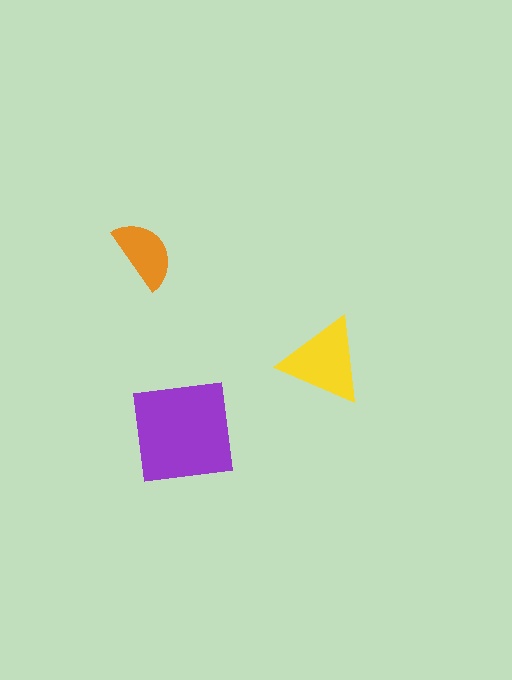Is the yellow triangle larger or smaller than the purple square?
Smaller.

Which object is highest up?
The orange semicircle is topmost.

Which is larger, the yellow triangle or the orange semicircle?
The yellow triangle.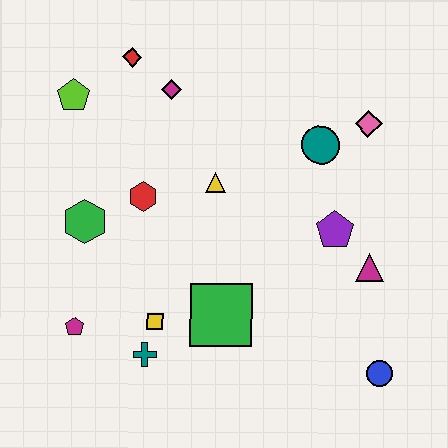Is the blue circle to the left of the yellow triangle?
No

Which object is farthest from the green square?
The red diamond is farthest from the green square.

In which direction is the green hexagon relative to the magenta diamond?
The green hexagon is below the magenta diamond.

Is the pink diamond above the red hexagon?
Yes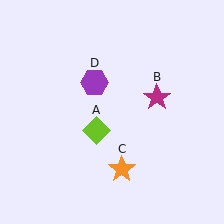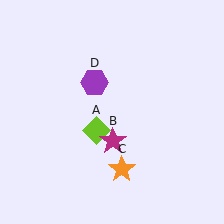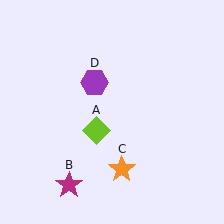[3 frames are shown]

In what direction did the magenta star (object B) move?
The magenta star (object B) moved down and to the left.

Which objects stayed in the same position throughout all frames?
Lime diamond (object A) and orange star (object C) and purple hexagon (object D) remained stationary.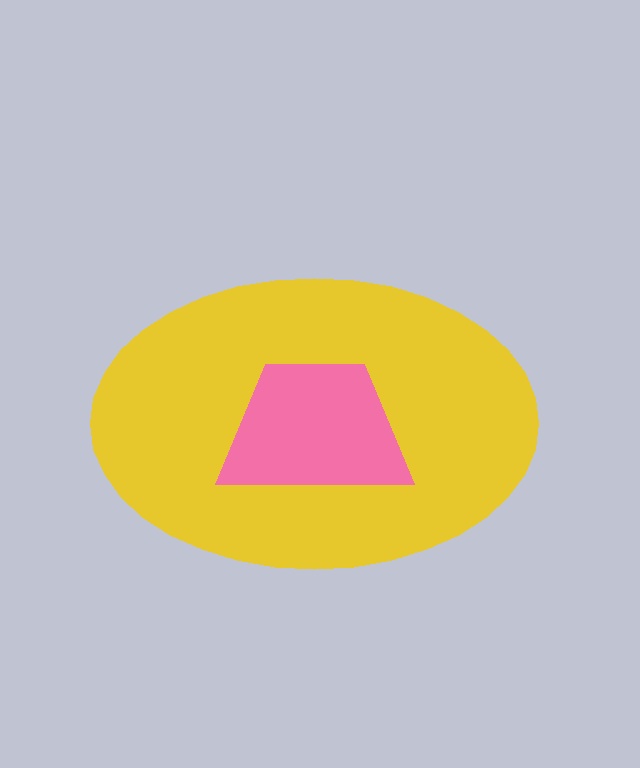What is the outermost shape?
The yellow ellipse.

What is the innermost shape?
The pink trapezoid.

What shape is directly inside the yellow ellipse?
The pink trapezoid.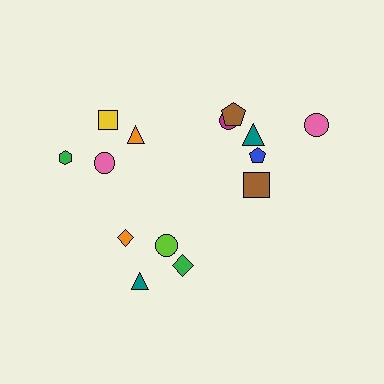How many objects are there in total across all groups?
There are 14 objects.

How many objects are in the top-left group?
There are 4 objects.